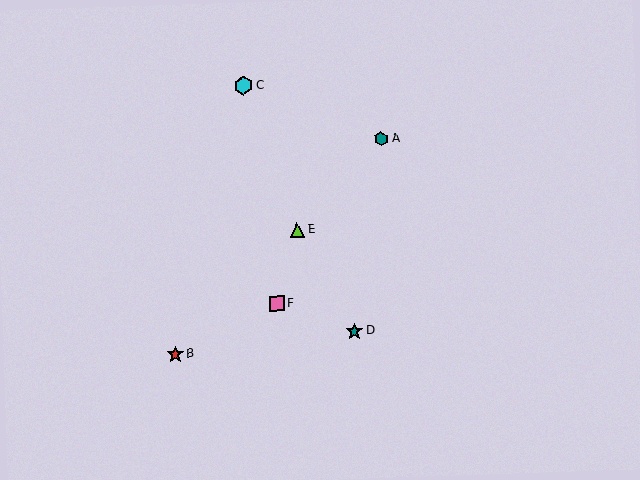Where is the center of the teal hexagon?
The center of the teal hexagon is at (381, 139).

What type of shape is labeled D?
Shape D is a teal star.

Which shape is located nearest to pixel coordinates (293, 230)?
The lime triangle (labeled E) at (297, 230) is nearest to that location.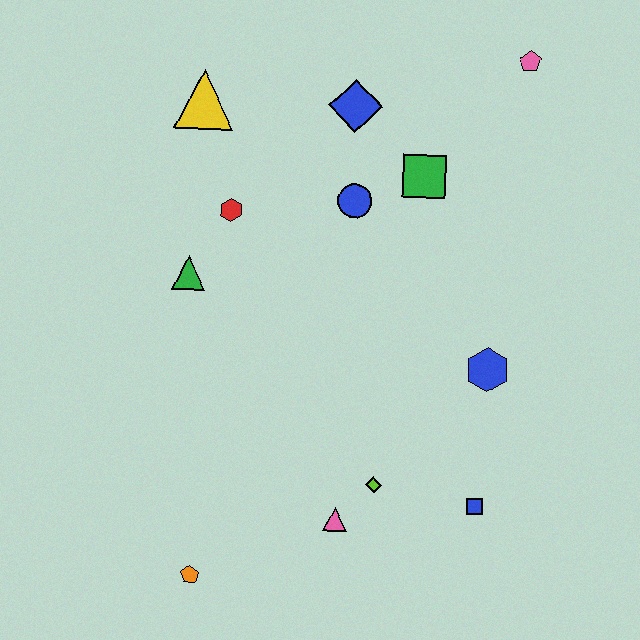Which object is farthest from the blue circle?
The orange pentagon is farthest from the blue circle.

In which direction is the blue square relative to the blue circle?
The blue square is below the blue circle.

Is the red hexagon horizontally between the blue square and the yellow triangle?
Yes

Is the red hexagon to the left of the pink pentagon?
Yes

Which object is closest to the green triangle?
The red hexagon is closest to the green triangle.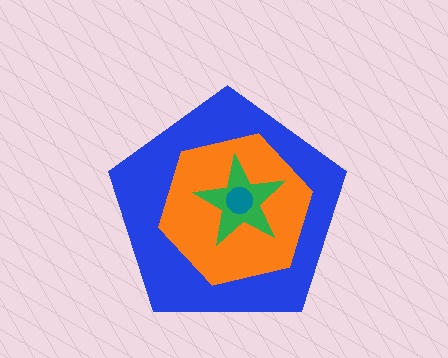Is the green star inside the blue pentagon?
Yes.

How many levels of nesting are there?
4.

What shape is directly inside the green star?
The teal circle.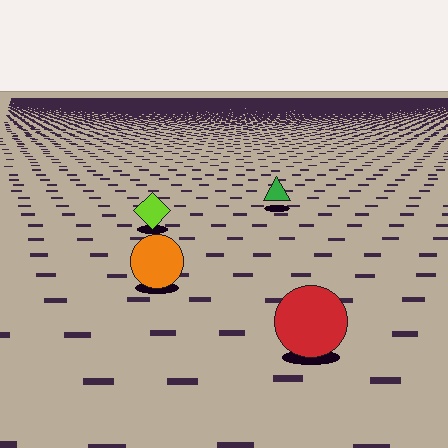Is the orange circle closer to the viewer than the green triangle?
Yes. The orange circle is closer — you can tell from the texture gradient: the ground texture is coarser near it.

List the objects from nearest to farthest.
From nearest to farthest: the red circle, the orange circle, the lime diamond, the green triangle.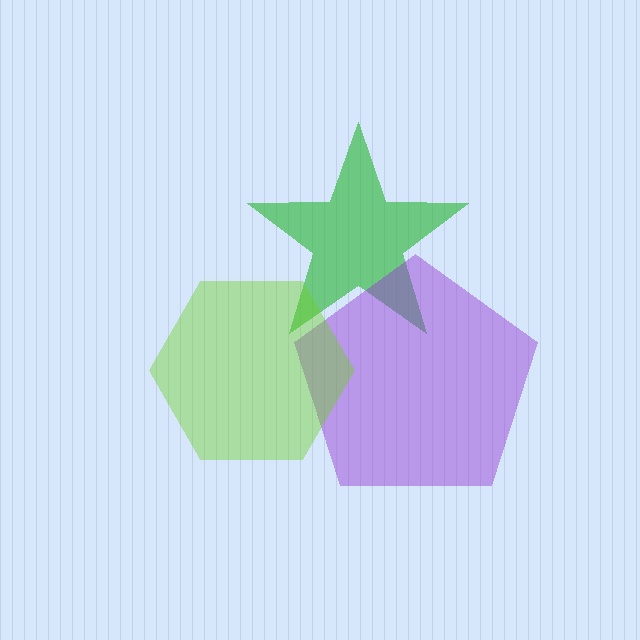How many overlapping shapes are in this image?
There are 3 overlapping shapes in the image.